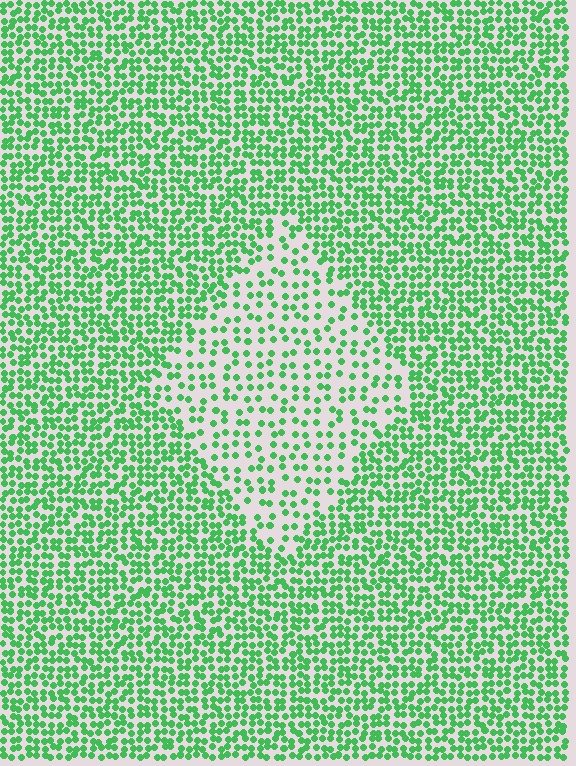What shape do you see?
I see a diamond.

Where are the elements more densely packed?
The elements are more densely packed outside the diamond boundary.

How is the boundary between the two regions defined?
The boundary is defined by a change in element density (approximately 2.1x ratio). All elements are the same color, size, and shape.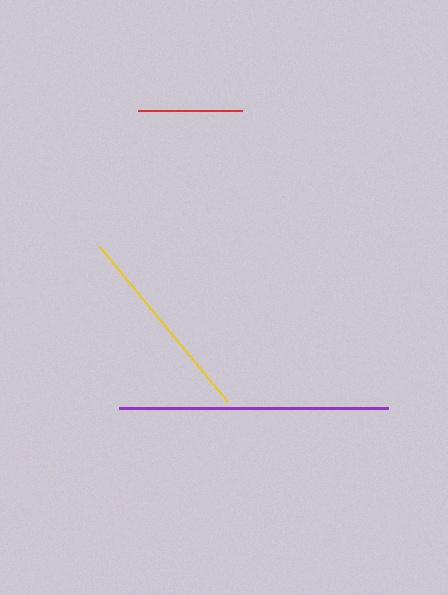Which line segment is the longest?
The purple line is the longest at approximately 269 pixels.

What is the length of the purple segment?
The purple segment is approximately 269 pixels long.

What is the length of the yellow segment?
The yellow segment is approximately 201 pixels long.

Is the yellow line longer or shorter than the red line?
The yellow line is longer than the red line.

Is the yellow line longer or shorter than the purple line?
The purple line is longer than the yellow line.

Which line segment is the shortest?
The red line is the shortest at approximately 103 pixels.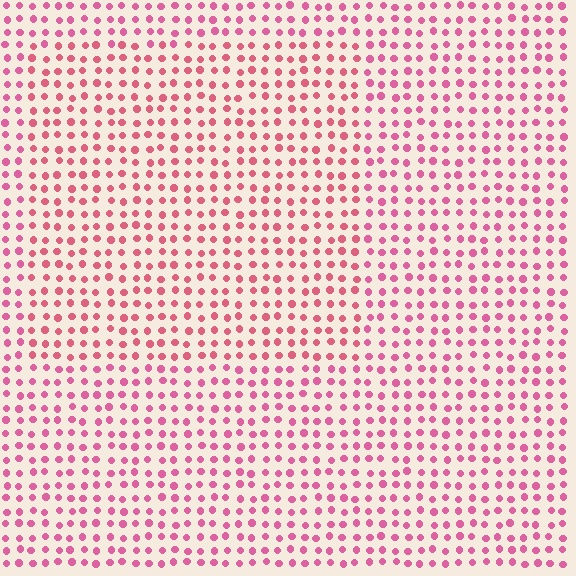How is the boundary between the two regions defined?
The boundary is defined purely by a slight shift in hue (about 16 degrees). Spacing, size, and orientation are identical on both sides.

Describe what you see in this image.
The image is filled with small pink elements in a uniform arrangement. A rectangle-shaped region is visible where the elements are tinted to a slightly different hue, forming a subtle color boundary.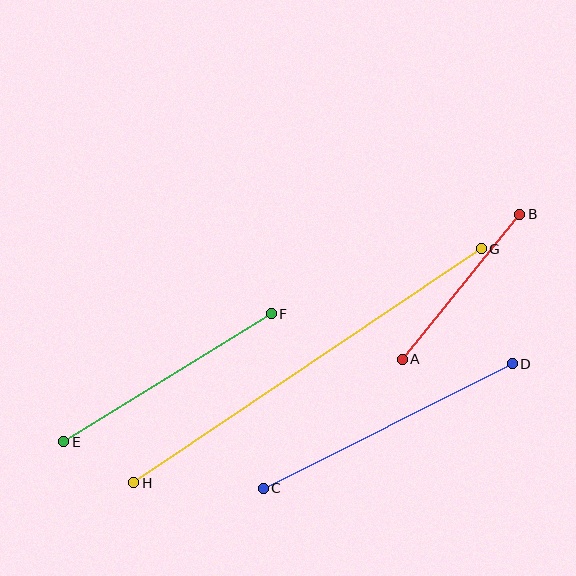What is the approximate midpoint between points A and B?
The midpoint is at approximately (461, 287) pixels.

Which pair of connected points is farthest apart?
Points G and H are farthest apart.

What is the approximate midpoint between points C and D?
The midpoint is at approximately (388, 426) pixels.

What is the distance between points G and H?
The distance is approximately 419 pixels.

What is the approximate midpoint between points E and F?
The midpoint is at approximately (168, 378) pixels.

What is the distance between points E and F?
The distance is approximately 244 pixels.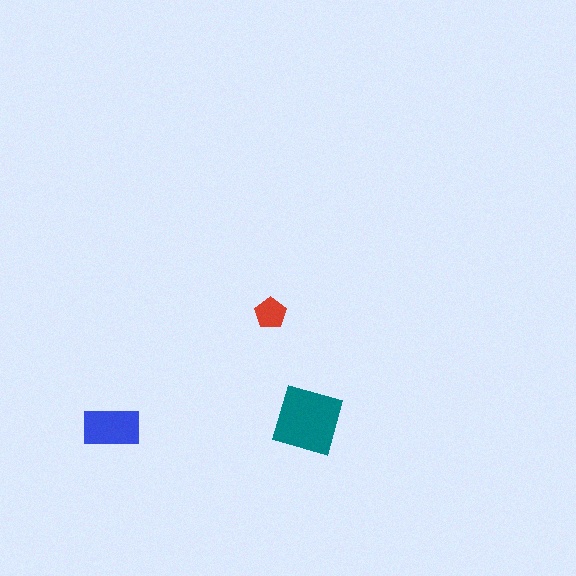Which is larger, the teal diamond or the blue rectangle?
The teal diamond.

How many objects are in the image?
There are 3 objects in the image.